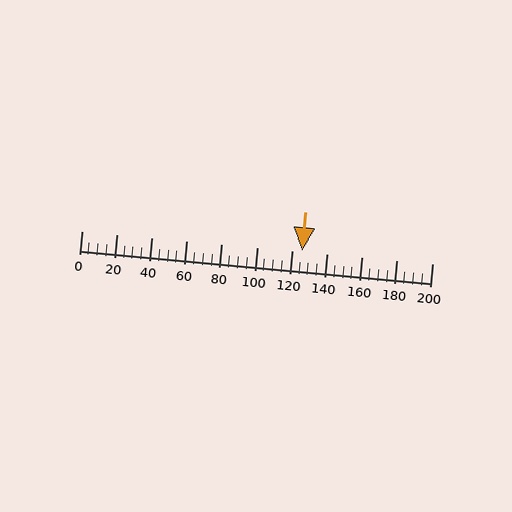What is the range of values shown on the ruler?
The ruler shows values from 0 to 200.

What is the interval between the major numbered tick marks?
The major tick marks are spaced 20 units apart.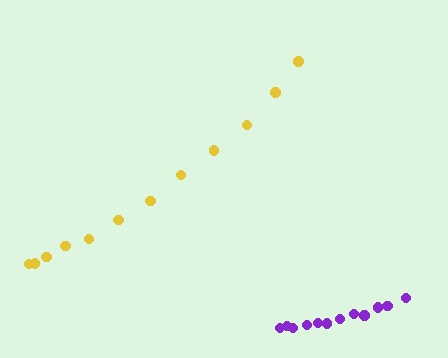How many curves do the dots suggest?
There are 2 distinct paths.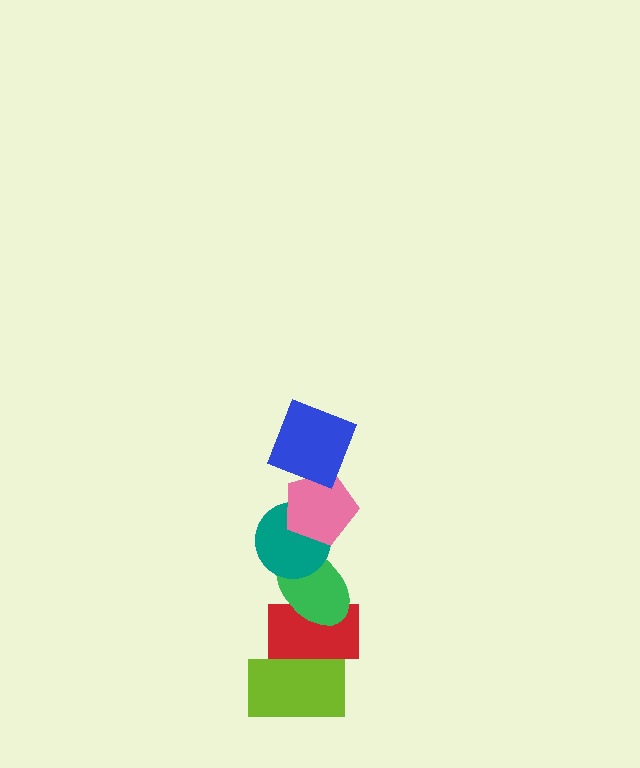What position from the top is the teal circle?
The teal circle is 3rd from the top.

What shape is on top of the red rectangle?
The green ellipse is on top of the red rectangle.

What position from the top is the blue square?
The blue square is 1st from the top.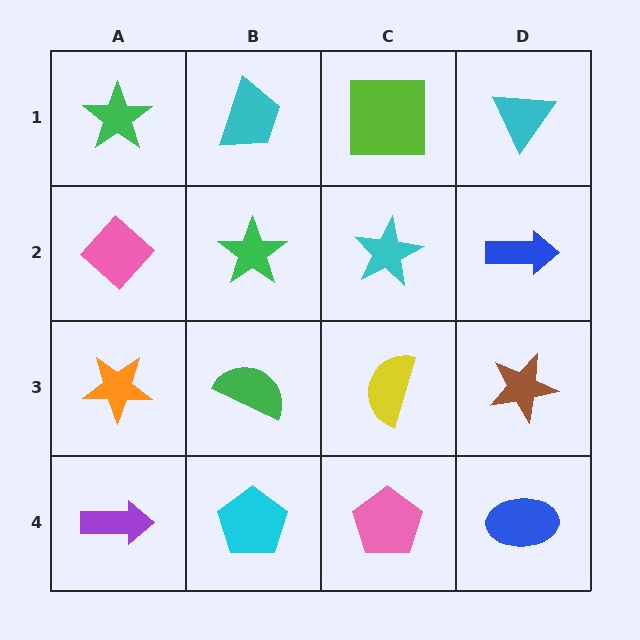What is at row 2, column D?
A blue arrow.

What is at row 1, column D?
A cyan triangle.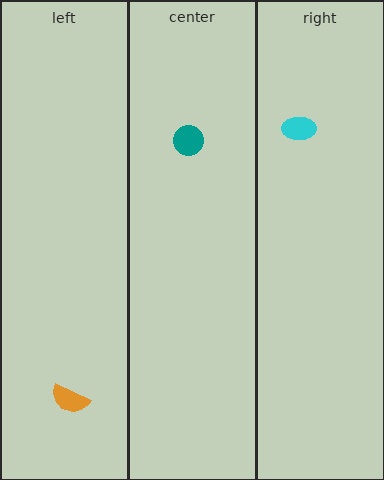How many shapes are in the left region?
1.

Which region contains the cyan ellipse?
The right region.